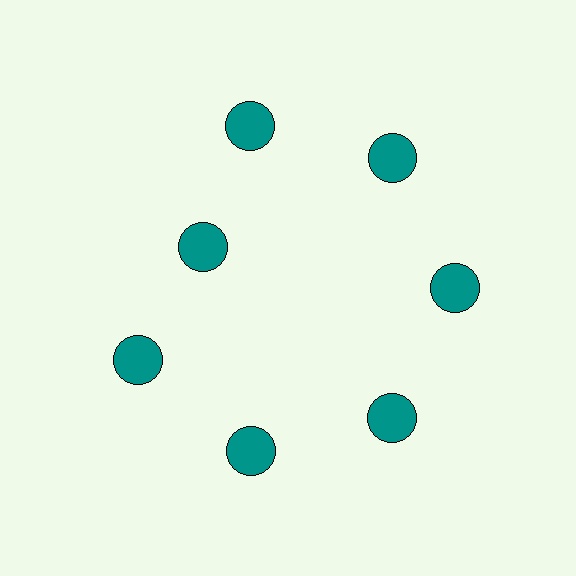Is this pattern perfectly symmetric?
No. The 7 teal circles are arranged in a ring, but one element near the 10 o'clock position is pulled inward toward the center, breaking the 7-fold rotational symmetry.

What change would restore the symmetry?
The symmetry would be restored by moving it outward, back onto the ring so that all 7 circles sit at equal angles and equal distance from the center.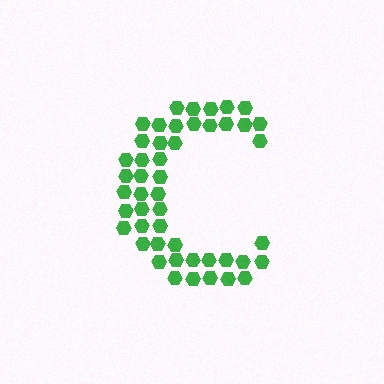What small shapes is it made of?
It is made of small hexagons.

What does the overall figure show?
The overall figure shows the letter C.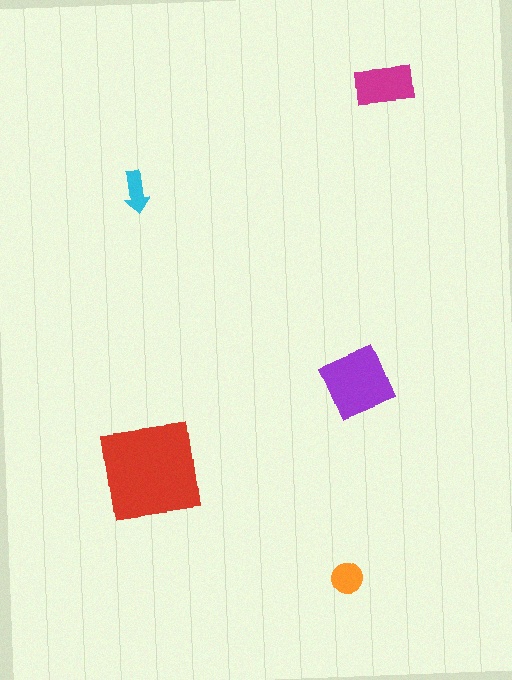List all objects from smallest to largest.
The cyan arrow, the orange circle, the magenta rectangle, the purple diamond, the red square.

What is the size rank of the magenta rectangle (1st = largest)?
3rd.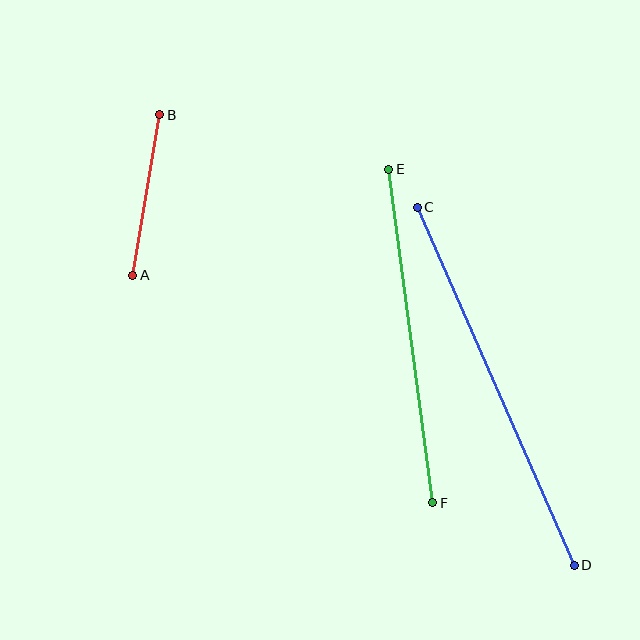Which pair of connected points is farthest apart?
Points C and D are farthest apart.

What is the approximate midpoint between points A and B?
The midpoint is at approximately (146, 195) pixels.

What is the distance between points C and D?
The distance is approximately 391 pixels.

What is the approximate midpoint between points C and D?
The midpoint is at approximately (496, 386) pixels.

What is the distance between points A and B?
The distance is approximately 163 pixels.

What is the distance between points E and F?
The distance is approximately 336 pixels.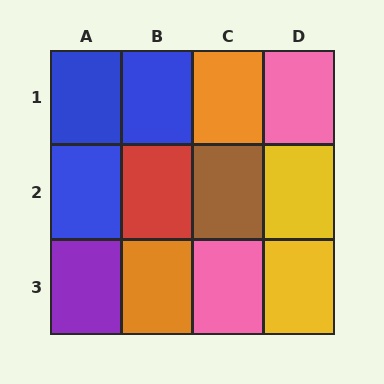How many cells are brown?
1 cell is brown.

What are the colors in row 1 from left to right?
Blue, blue, orange, pink.